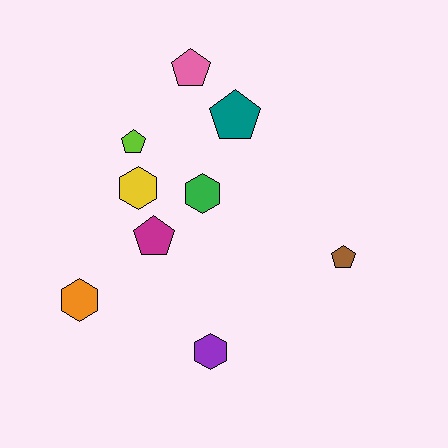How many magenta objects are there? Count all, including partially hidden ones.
There is 1 magenta object.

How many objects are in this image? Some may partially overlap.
There are 9 objects.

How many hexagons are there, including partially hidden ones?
There are 4 hexagons.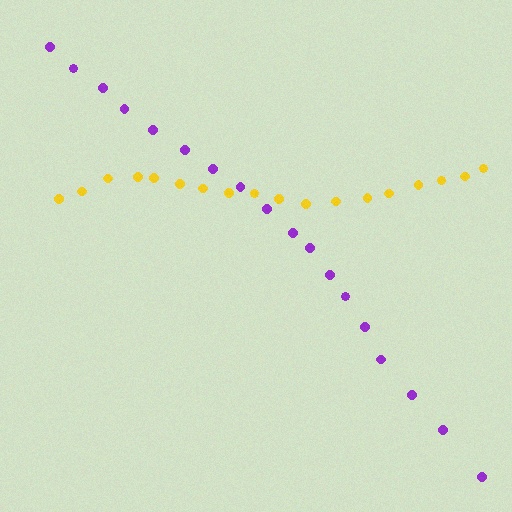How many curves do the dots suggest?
There are 2 distinct paths.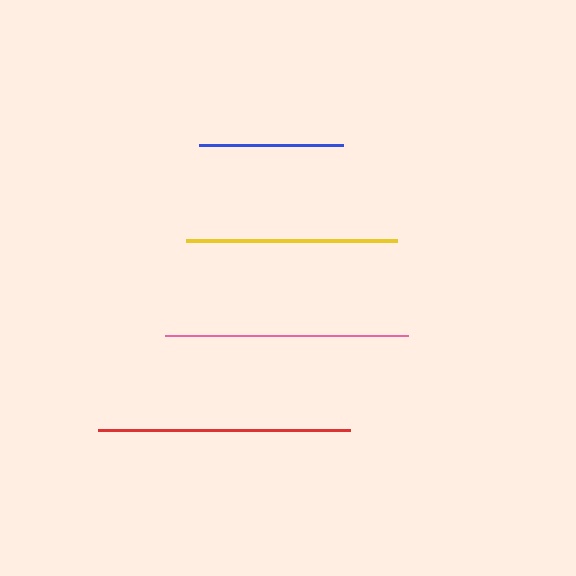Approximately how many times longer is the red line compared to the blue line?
The red line is approximately 1.7 times the length of the blue line.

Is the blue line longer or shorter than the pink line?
The pink line is longer than the blue line.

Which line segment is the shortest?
The blue line is the shortest at approximately 144 pixels.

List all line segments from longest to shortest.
From longest to shortest: red, pink, yellow, blue.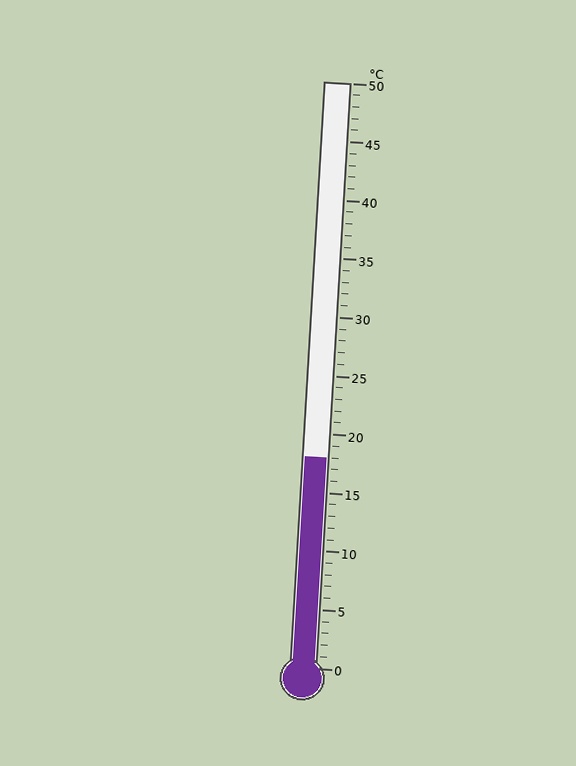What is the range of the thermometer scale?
The thermometer scale ranges from 0°C to 50°C.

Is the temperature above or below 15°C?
The temperature is above 15°C.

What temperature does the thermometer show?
The thermometer shows approximately 18°C.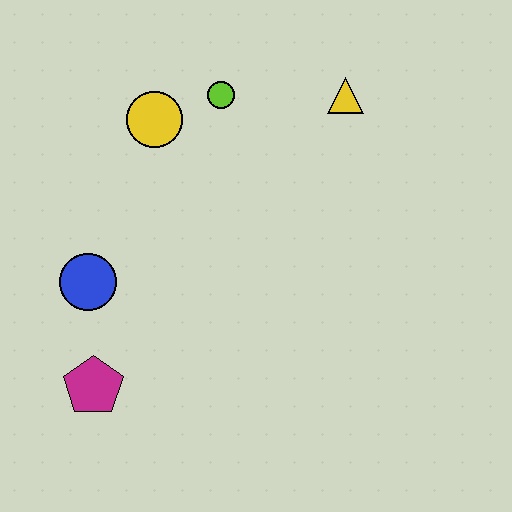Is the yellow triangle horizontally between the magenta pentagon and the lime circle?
No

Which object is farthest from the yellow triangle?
The magenta pentagon is farthest from the yellow triangle.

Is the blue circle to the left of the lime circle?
Yes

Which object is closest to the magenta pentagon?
The blue circle is closest to the magenta pentagon.